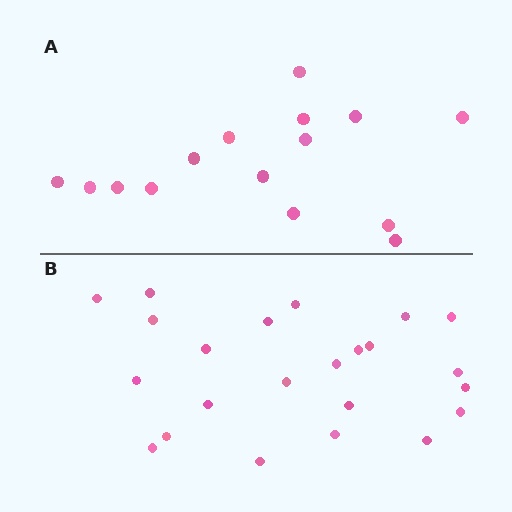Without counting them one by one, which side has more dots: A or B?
Region B (the bottom region) has more dots.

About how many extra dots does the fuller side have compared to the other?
Region B has roughly 8 or so more dots than region A.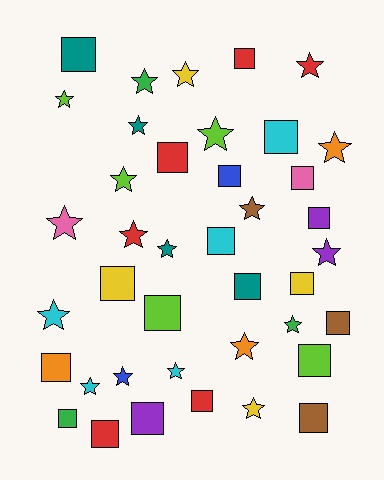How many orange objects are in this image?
There are 3 orange objects.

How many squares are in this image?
There are 20 squares.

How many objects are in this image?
There are 40 objects.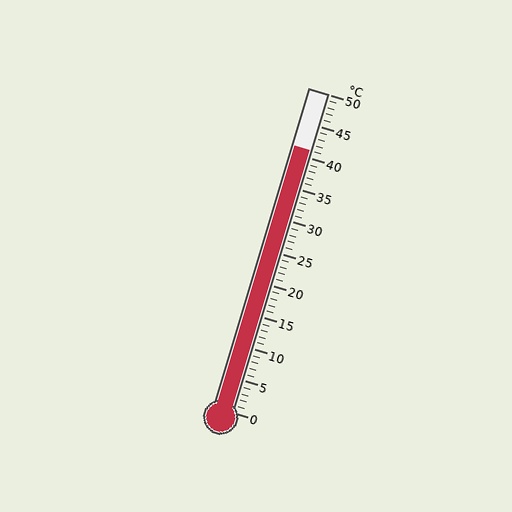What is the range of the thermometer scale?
The thermometer scale ranges from 0°C to 50°C.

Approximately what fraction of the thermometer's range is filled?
The thermometer is filled to approximately 80% of its range.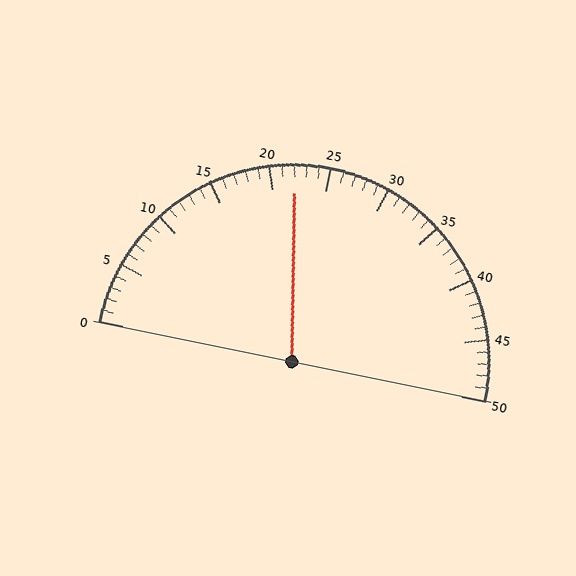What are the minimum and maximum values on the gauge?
The gauge ranges from 0 to 50.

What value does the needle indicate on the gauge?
The needle indicates approximately 22.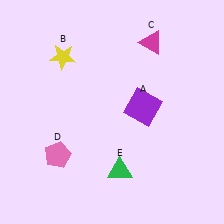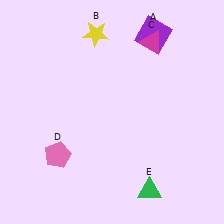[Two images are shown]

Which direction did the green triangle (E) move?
The green triangle (E) moved right.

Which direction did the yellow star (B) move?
The yellow star (B) moved right.